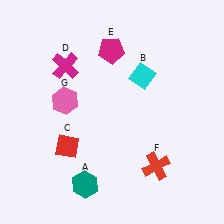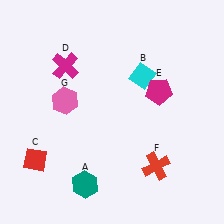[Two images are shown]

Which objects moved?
The objects that moved are: the red diamond (C), the magenta pentagon (E).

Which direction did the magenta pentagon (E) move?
The magenta pentagon (E) moved right.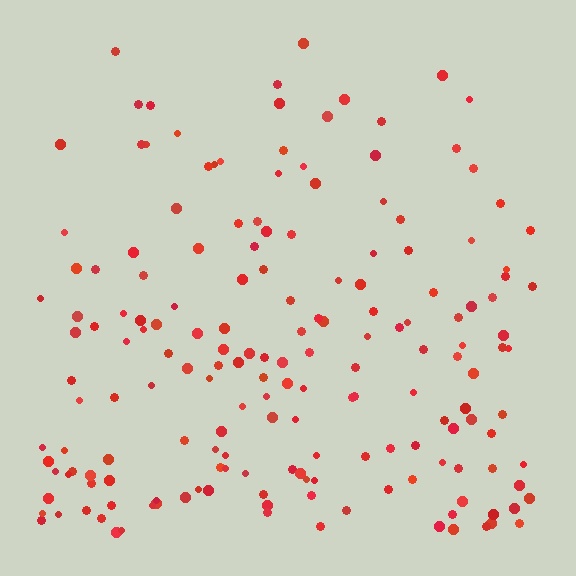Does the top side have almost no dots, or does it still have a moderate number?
Still a moderate number, just noticeably fewer than the bottom.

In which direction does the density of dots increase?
From top to bottom, with the bottom side densest.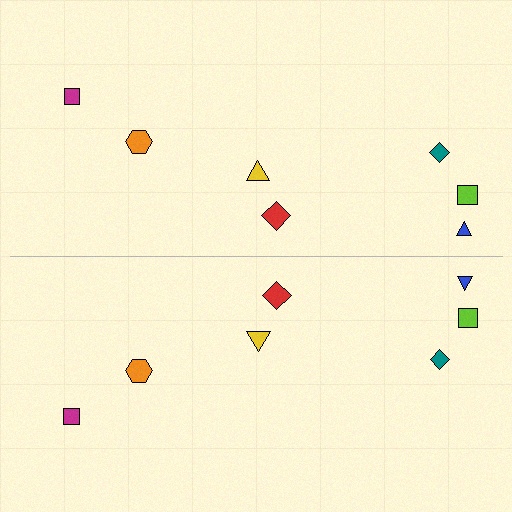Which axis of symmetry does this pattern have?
The pattern has a horizontal axis of symmetry running through the center of the image.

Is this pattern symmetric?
Yes, this pattern has bilateral (reflection) symmetry.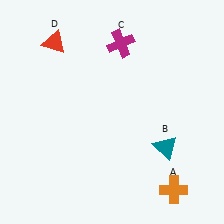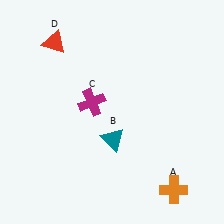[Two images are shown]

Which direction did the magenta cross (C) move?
The magenta cross (C) moved down.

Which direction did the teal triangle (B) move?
The teal triangle (B) moved left.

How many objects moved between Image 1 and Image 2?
2 objects moved between the two images.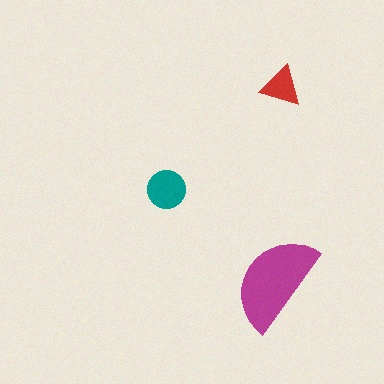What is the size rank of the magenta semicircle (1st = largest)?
1st.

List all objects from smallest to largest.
The red triangle, the teal circle, the magenta semicircle.